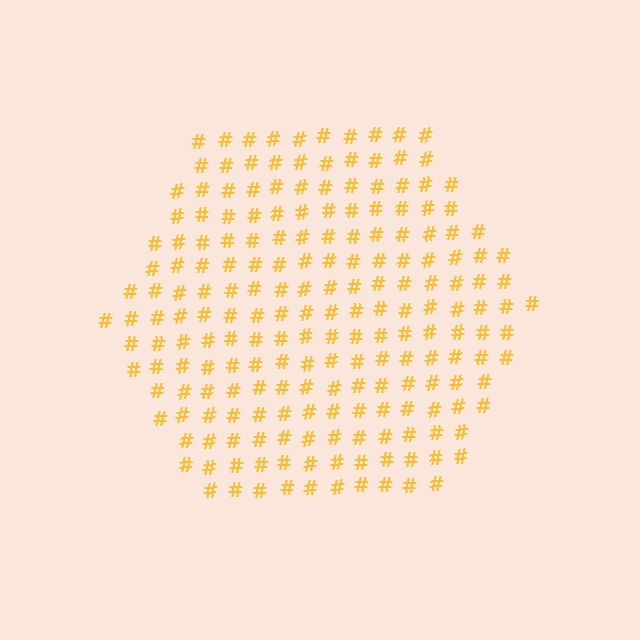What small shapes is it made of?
It is made of small hash symbols.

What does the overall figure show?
The overall figure shows a hexagon.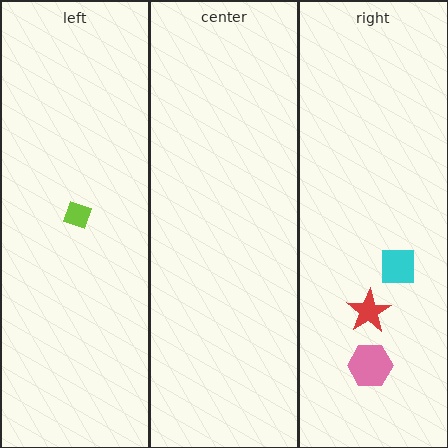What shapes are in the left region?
The lime diamond.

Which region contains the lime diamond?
The left region.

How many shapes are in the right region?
3.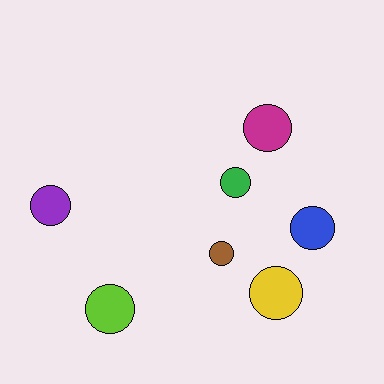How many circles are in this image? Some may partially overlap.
There are 7 circles.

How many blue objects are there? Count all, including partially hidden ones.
There is 1 blue object.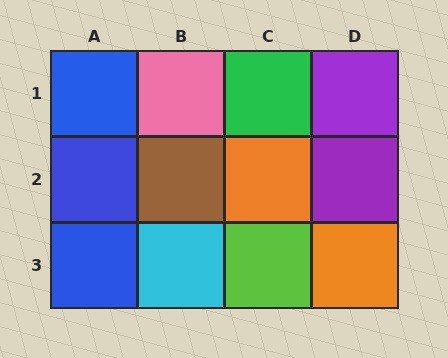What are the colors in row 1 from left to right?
Blue, pink, green, purple.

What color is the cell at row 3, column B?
Cyan.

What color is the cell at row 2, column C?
Orange.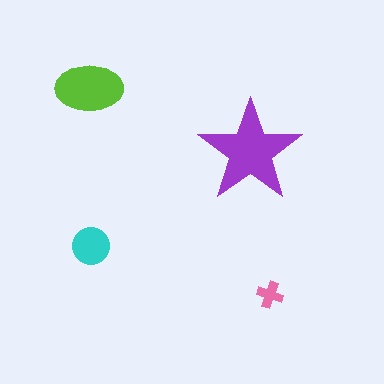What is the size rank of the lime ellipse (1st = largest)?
2nd.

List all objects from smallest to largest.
The pink cross, the cyan circle, the lime ellipse, the purple star.